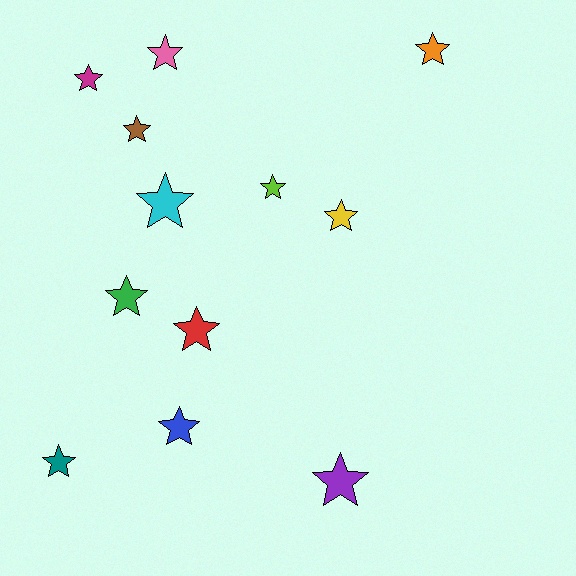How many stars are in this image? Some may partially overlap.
There are 12 stars.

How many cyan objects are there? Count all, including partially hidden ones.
There is 1 cyan object.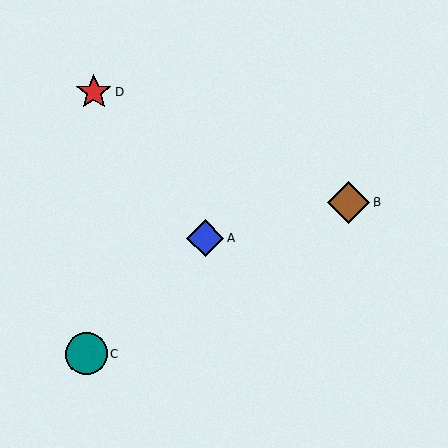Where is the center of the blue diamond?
The center of the blue diamond is at (205, 238).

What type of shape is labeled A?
Shape A is a blue diamond.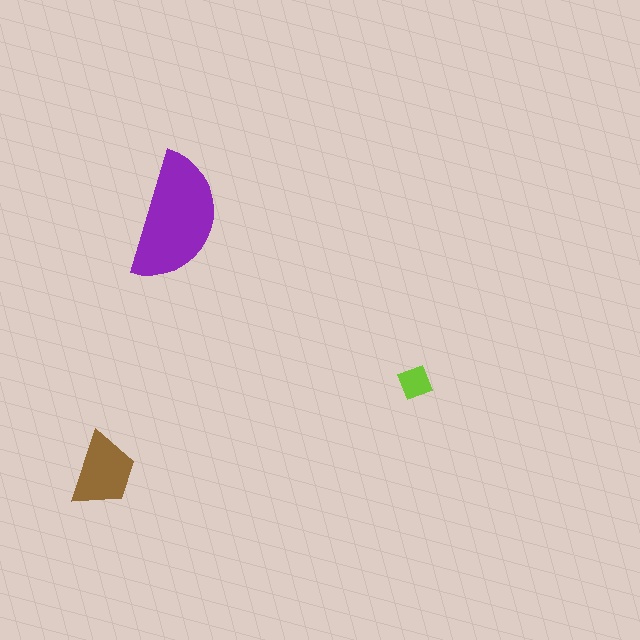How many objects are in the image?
There are 3 objects in the image.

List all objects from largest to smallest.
The purple semicircle, the brown trapezoid, the lime diamond.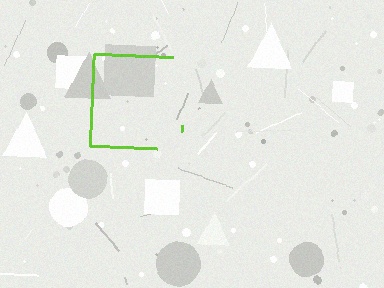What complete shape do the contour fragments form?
The contour fragments form a square.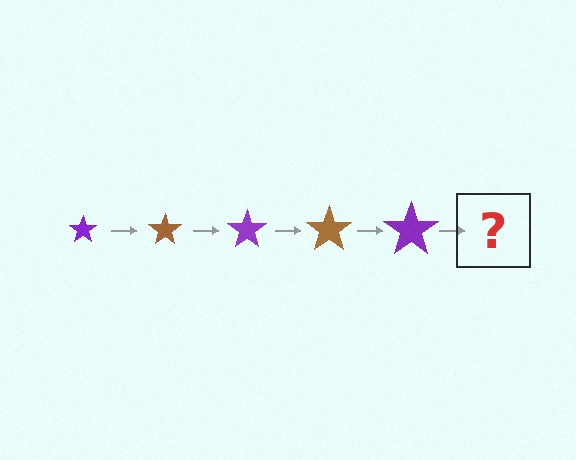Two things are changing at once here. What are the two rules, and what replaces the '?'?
The two rules are that the star grows larger each step and the color cycles through purple and brown. The '?' should be a brown star, larger than the previous one.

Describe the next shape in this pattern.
It should be a brown star, larger than the previous one.